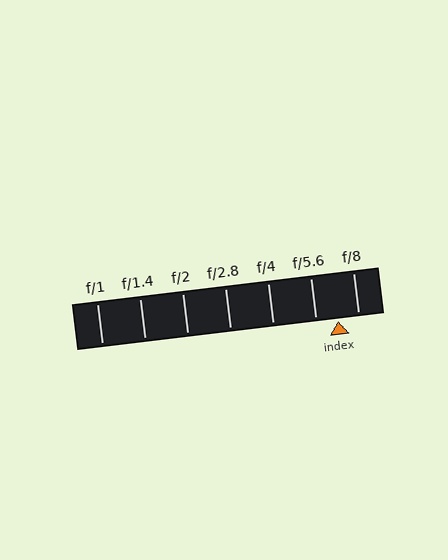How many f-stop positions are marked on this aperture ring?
There are 7 f-stop positions marked.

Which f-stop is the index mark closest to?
The index mark is closest to f/8.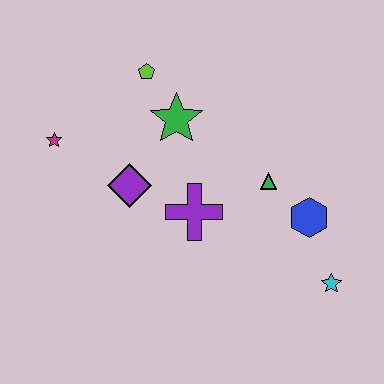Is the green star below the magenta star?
No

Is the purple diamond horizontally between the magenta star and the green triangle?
Yes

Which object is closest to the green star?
The lime pentagon is closest to the green star.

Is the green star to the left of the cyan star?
Yes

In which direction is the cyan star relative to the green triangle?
The cyan star is below the green triangle.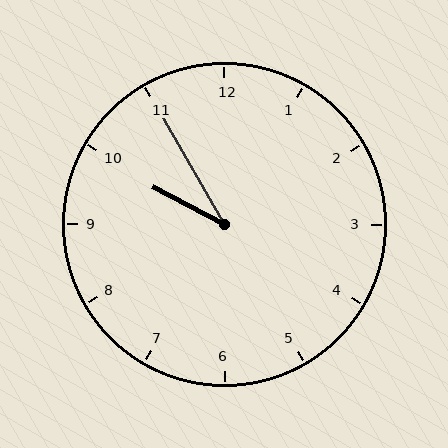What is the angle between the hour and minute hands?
Approximately 32 degrees.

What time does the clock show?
9:55.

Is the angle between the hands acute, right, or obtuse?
It is acute.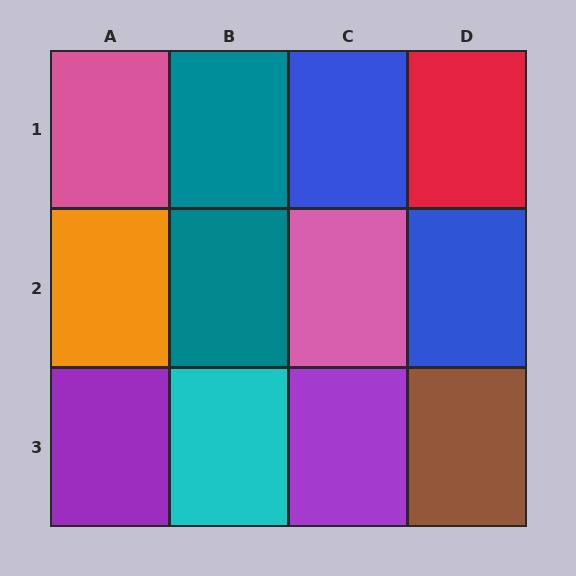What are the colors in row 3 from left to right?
Purple, cyan, purple, brown.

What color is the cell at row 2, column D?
Blue.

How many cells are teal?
2 cells are teal.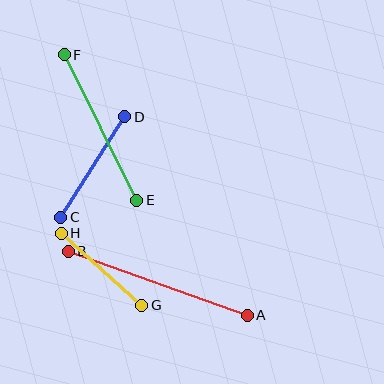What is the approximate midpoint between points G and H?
The midpoint is at approximately (102, 269) pixels.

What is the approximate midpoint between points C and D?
The midpoint is at approximately (93, 167) pixels.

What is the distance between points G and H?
The distance is approximately 108 pixels.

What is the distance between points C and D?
The distance is approximately 119 pixels.